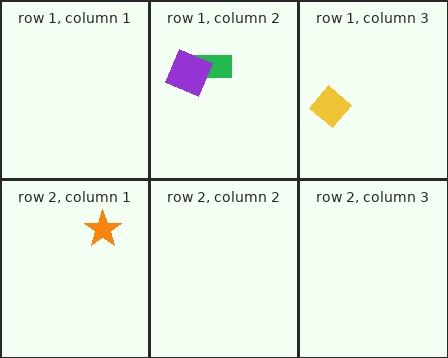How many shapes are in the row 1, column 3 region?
1.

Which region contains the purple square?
The row 1, column 2 region.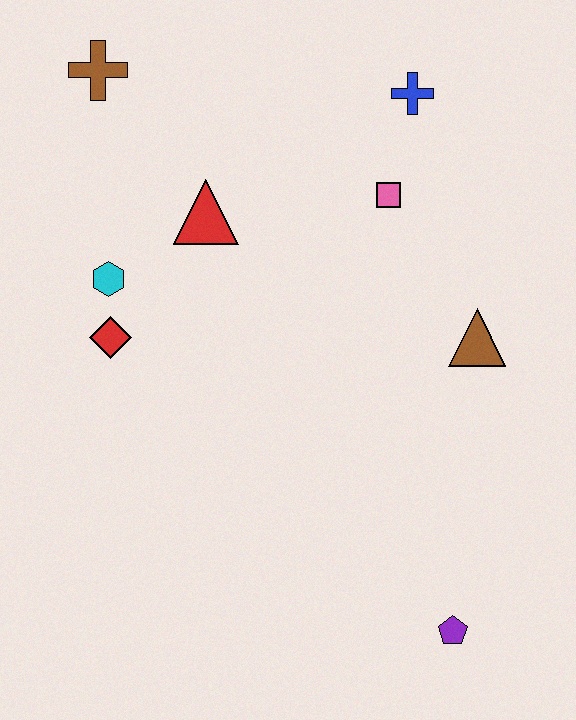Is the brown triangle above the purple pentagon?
Yes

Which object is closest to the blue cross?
The pink square is closest to the blue cross.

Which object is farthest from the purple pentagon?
The brown cross is farthest from the purple pentagon.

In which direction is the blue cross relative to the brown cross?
The blue cross is to the right of the brown cross.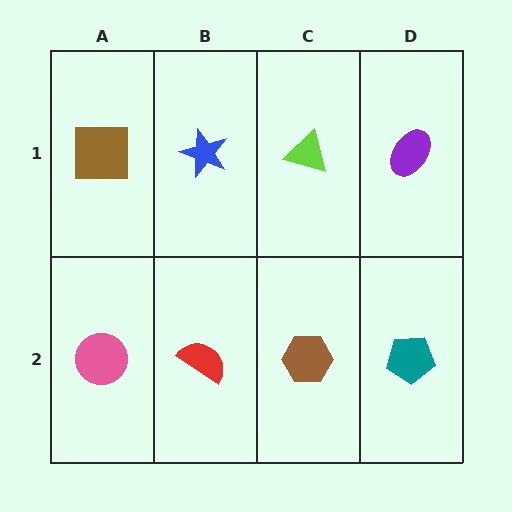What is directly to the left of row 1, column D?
A lime triangle.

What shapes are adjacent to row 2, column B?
A blue star (row 1, column B), a pink circle (row 2, column A), a brown hexagon (row 2, column C).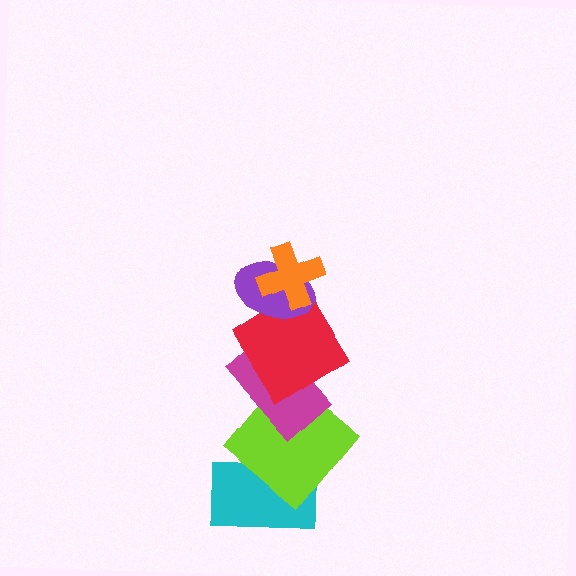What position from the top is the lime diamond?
The lime diamond is 5th from the top.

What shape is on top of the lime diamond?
The magenta rectangle is on top of the lime diamond.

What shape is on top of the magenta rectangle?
The red diamond is on top of the magenta rectangle.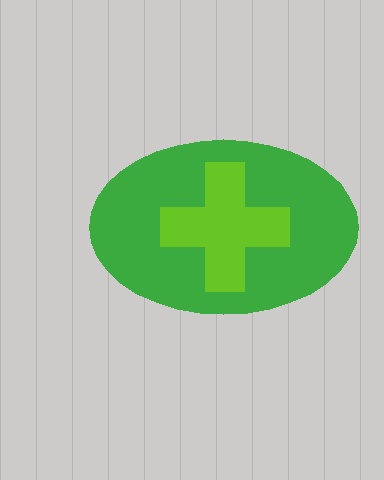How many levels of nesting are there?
2.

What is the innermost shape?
The lime cross.